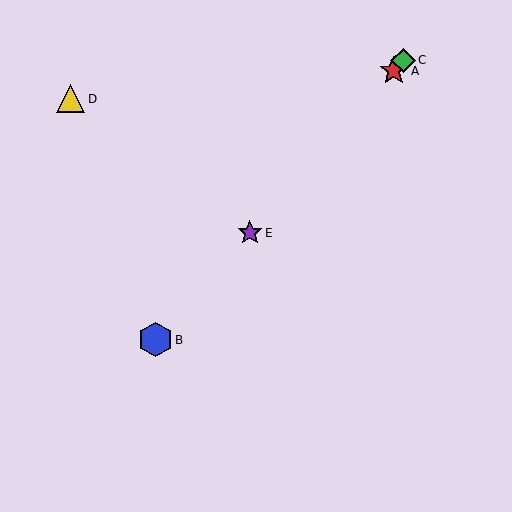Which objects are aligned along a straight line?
Objects A, B, C, E are aligned along a straight line.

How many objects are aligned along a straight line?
4 objects (A, B, C, E) are aligned along a straight line.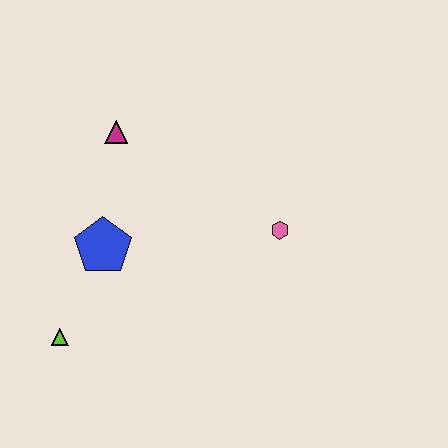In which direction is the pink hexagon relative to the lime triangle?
The pink hexagon is to the right of the lime triangle.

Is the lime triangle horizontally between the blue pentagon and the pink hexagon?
No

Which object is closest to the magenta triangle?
The blue pentagon is closest to the magenta triangle.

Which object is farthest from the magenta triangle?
The lime triangle is farthest from the magenta triangle.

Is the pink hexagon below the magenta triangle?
Yes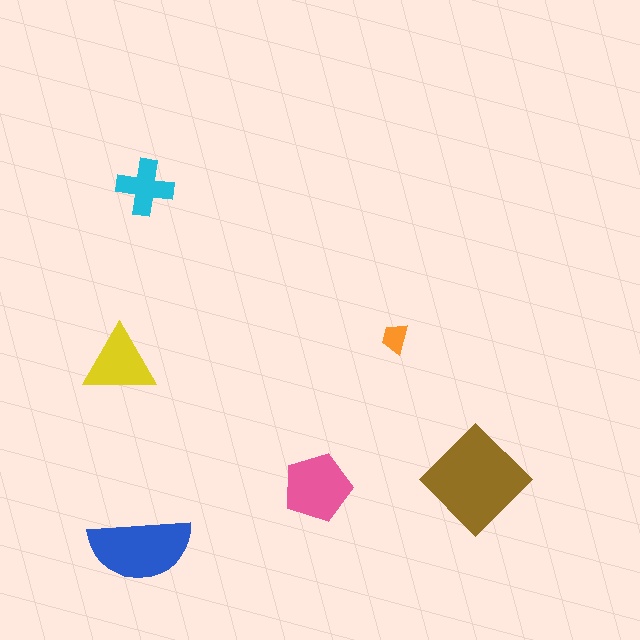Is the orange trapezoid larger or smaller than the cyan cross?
Smaller.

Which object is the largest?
The brown diamond.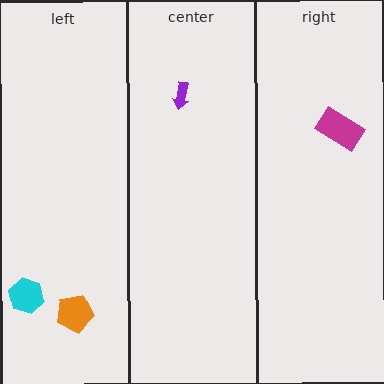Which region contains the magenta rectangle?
The right region.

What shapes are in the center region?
The purple arrow.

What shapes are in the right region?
The magenta rectangle.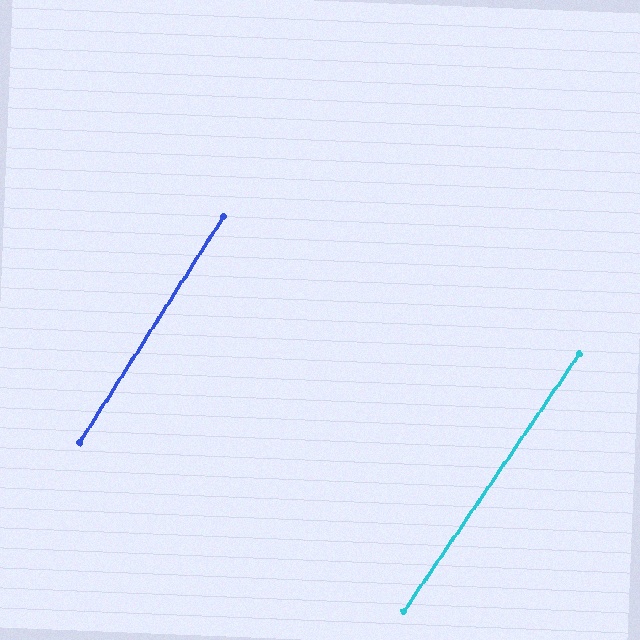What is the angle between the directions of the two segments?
Approximately 2 degrees.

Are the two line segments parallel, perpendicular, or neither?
Parallel — their directions differ by only 1.9°.